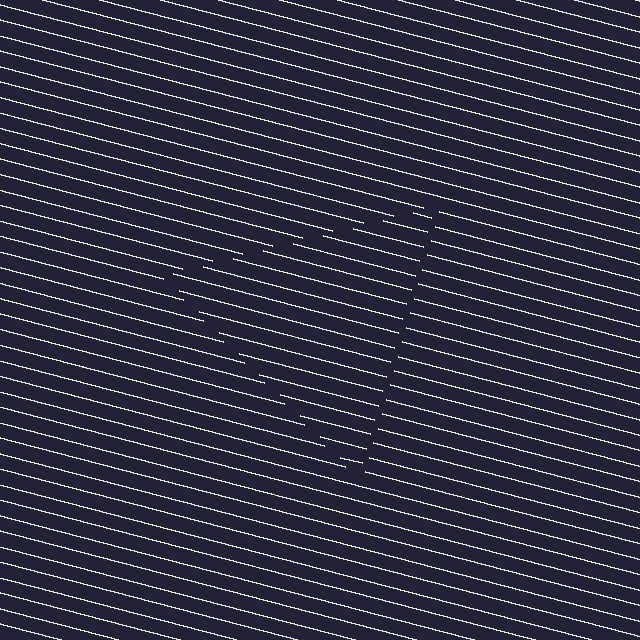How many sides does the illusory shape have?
3 sides — the line-ends trace a triangle.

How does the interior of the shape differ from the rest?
The interior of the shape contains the same grating, shifted by half a period — the contour is defined by the phase discontinuity where line-ends from the inner and outer gratings abut.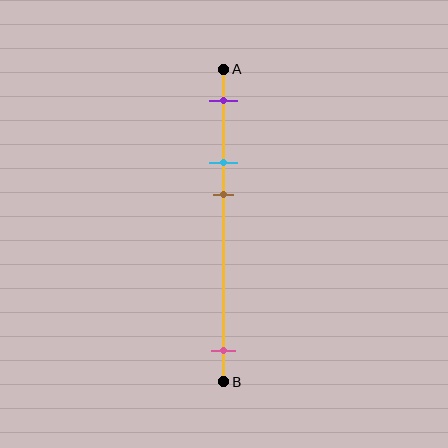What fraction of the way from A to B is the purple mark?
The purple mark is approximately 10% (0.1) of the way from A to B.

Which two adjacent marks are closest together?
The cyan and brown marks are the closest adjacent pair.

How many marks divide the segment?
There are 4 marks dividing the segment.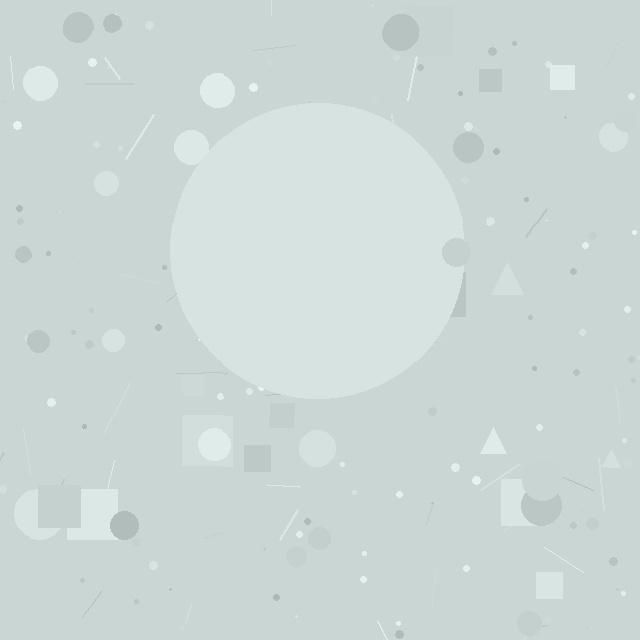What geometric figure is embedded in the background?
A circle is embedded in the background.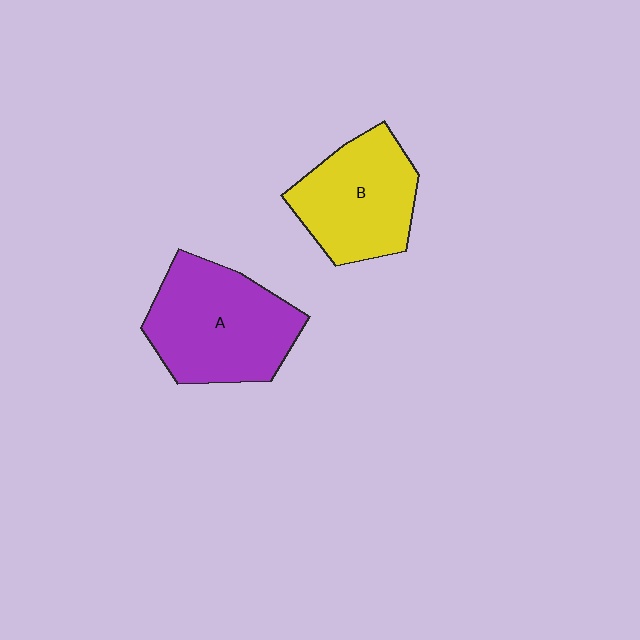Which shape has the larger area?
Shape A (purple).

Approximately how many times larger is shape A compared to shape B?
Approximately 1.2 times.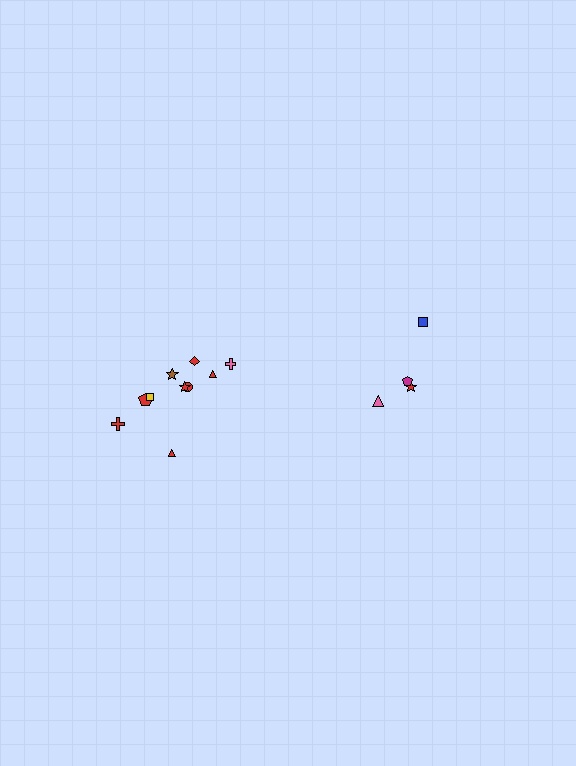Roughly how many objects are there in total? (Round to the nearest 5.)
Roughly 15 objects in total.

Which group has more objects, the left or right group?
The left group.